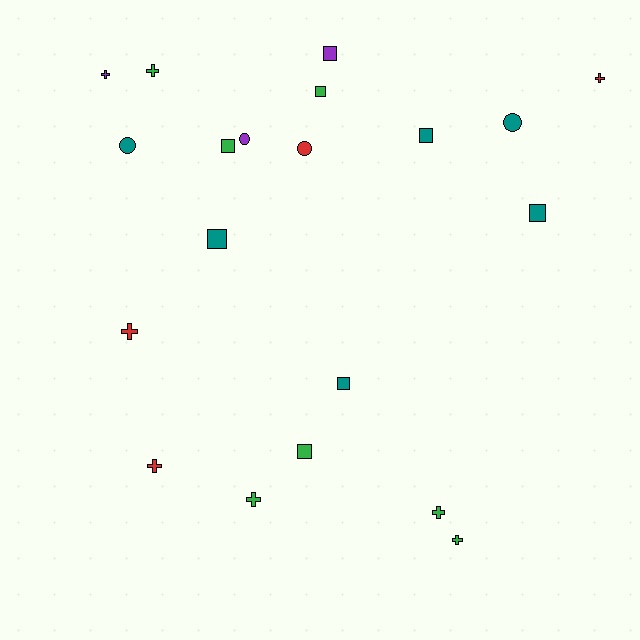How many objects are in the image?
There are 20 objects.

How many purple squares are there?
There is 1 purple square.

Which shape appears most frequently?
Square, with 8 objects.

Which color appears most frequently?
Green, with 7 objects.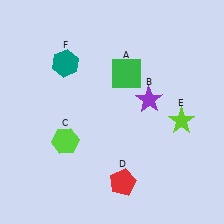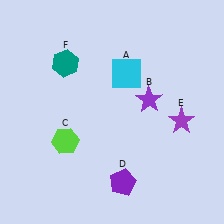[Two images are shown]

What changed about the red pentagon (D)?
In Image 1, D is red. In Image 2, it changed to purple.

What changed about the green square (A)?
In Image 1, A is green. In Image 2, it changed to cyan.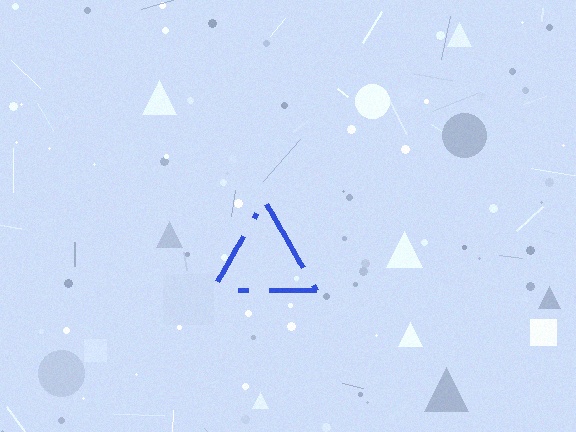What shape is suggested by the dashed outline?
The dashed outline suggests a triangle.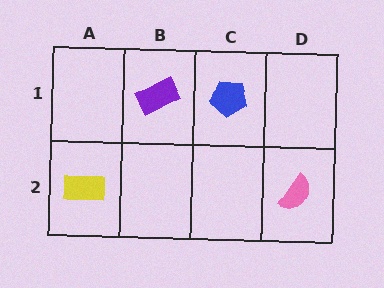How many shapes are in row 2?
2 shapes.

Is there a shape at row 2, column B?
No, that cell is empty.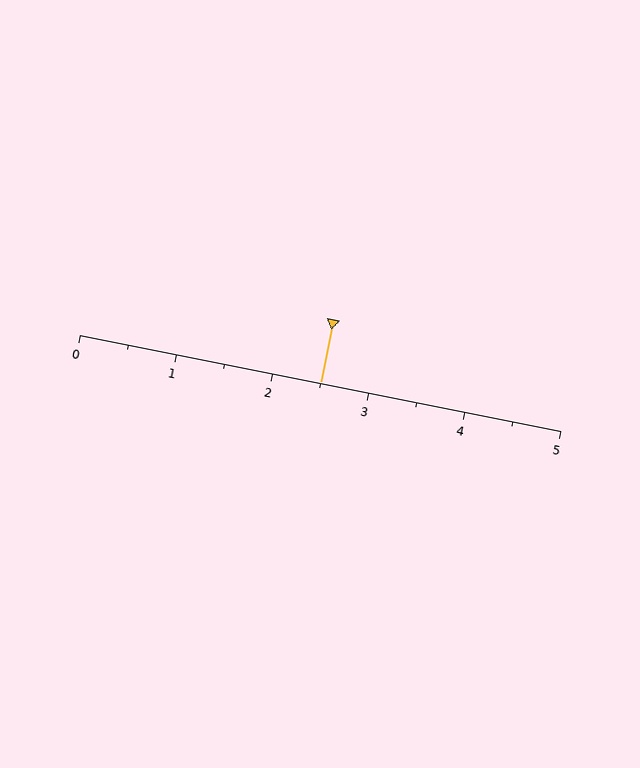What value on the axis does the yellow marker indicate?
The marker indicates approximately 2.5.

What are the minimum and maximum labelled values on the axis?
The axis runs from 0 to 5.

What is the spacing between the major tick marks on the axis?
The major ticks are spaced 1 apart.